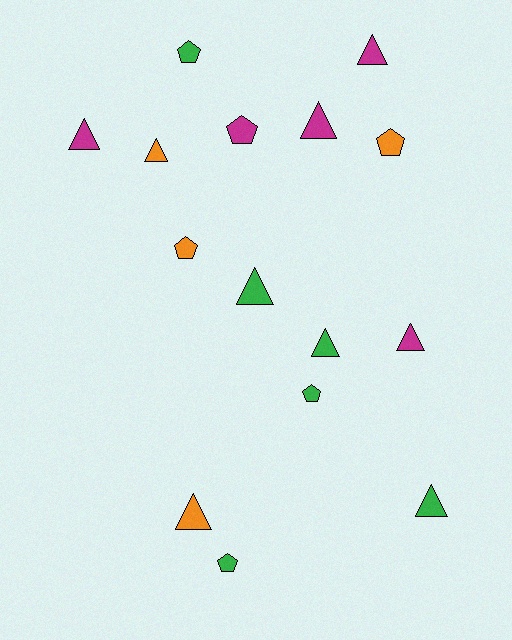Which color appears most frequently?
Green, with 6 objects.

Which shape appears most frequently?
Triangle, with 9 objects.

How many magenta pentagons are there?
There is 1 magenta pentagon.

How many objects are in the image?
There are 15 objects.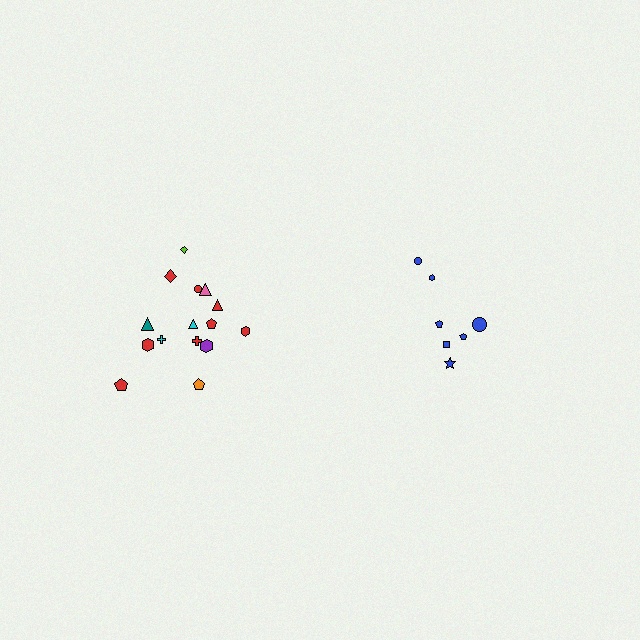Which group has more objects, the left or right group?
The left group.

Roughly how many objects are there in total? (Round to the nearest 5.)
Roughly 20 objects in total.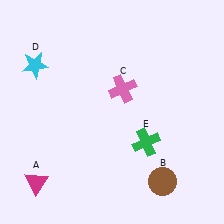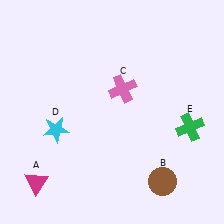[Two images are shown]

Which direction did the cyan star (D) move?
The cyan star (D) moved down.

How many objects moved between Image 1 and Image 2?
2 objects moved between the two images.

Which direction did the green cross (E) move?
The green cross (E) moved right.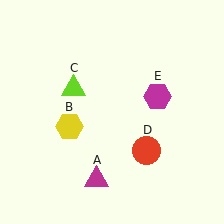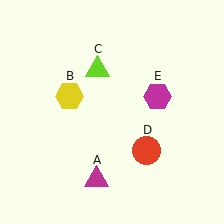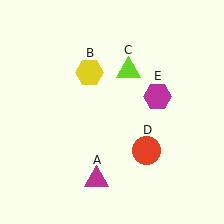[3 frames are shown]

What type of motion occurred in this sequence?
The yellow hexagon (object B), lime triangle (object C) rotated clockwise around the center of the scene.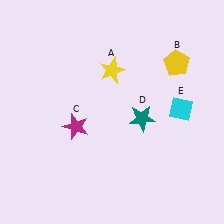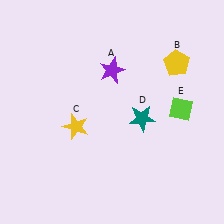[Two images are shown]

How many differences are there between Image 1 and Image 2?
There are 3 differences between the two images.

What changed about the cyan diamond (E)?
In Image 1, E is cyan. In Image 2, it changed to lime.